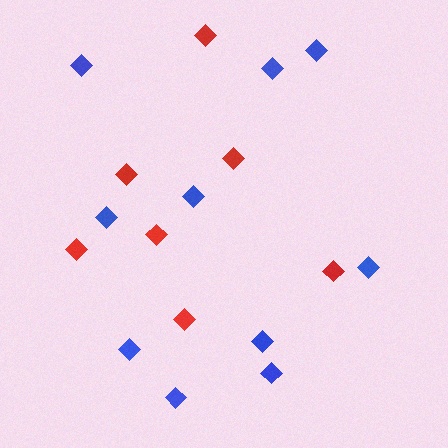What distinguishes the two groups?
There are 2 groups: one group of red diamonds (7) and one group of blue diamonds (10).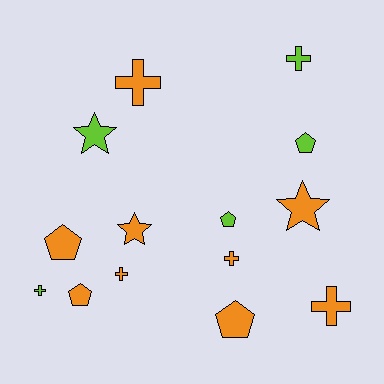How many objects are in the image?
There are 14 objects.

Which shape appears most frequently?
Cross, with 6 objects.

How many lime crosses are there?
There are 2 lime crosses.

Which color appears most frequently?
Orange, with 9 objects.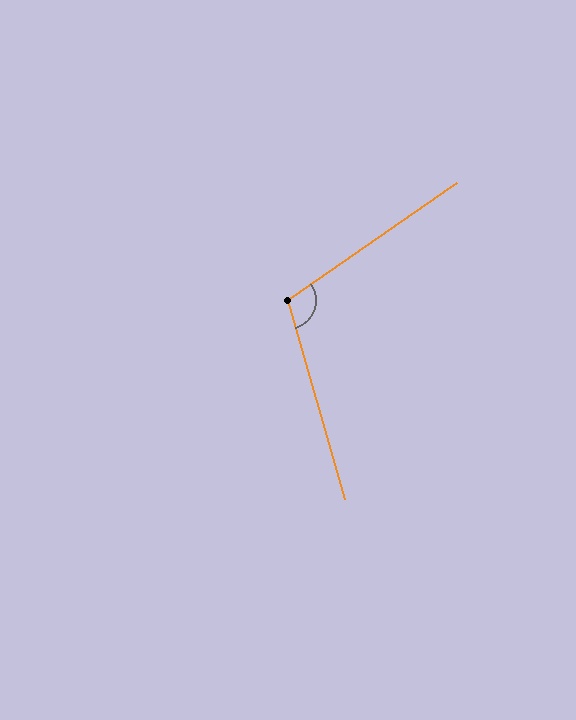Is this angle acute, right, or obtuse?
It is obtuse.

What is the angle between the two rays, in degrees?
Approximately 109 degrees.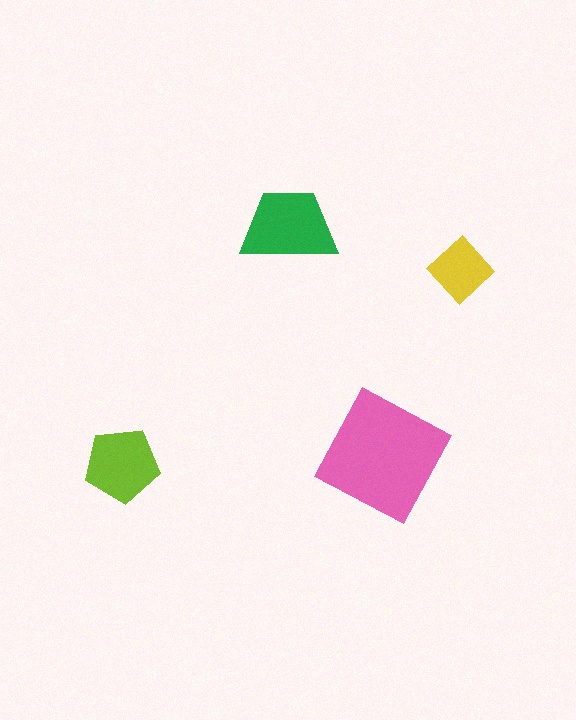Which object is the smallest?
The yellow diamond.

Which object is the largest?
The pink square.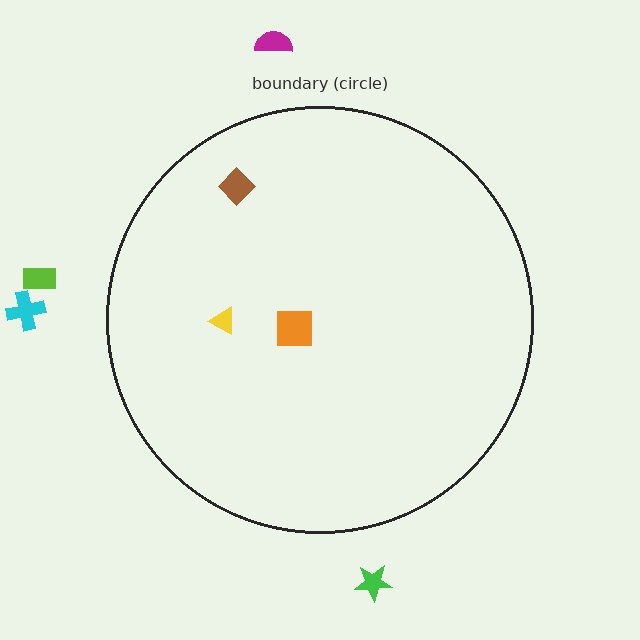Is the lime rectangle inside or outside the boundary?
Outside.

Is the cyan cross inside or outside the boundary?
Outside.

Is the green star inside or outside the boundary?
Outside.